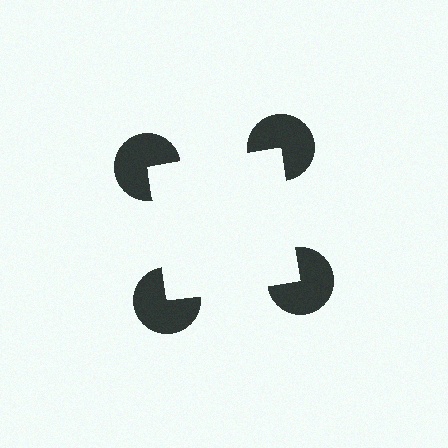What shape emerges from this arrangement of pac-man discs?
An illusory square — its edges are inferred from the aligned wedge cuts in the pac-man discs, not physically drawn.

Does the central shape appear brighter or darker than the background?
It typically appears slightly brighter than the background, even though no actual brightness change is drawn.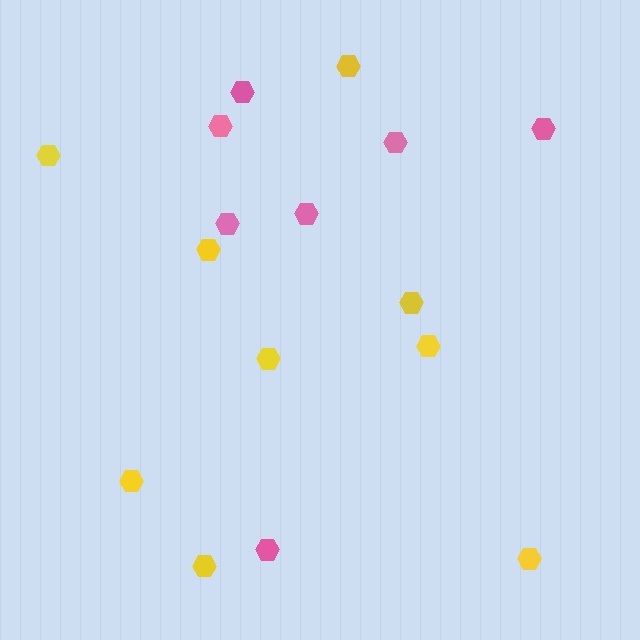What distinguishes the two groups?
There are 2 groups: one group of yellow hexagons (9) and one group of pink hexagons (7).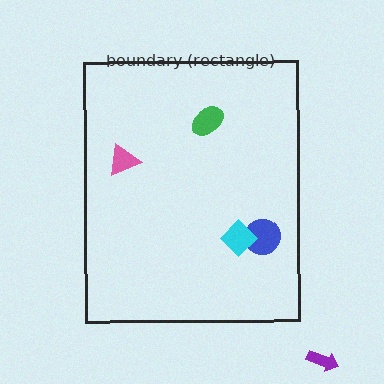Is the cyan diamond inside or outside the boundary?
Inside.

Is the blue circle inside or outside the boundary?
Inside.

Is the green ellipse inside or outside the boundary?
Inside.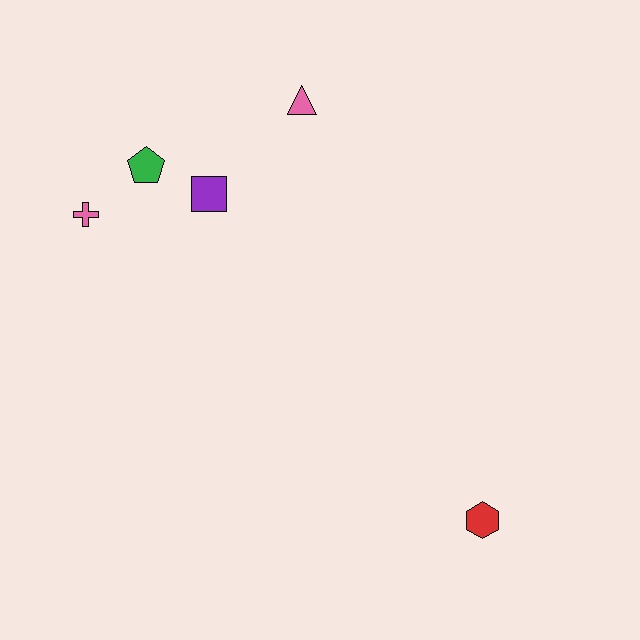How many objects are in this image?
There are 5 objects.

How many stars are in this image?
There are no stars.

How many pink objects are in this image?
There are 2 pink objects.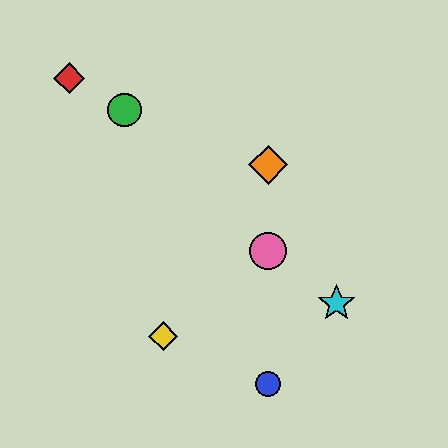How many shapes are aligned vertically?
4 shapes (the blue circle, the purple diamond, the orange diamond, the pink circle) are aligned vertically.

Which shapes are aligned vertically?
The blue circle, the purple diamond, the orange diamond, the pink circle are aligned vertically.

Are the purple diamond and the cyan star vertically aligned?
No, the purple diamond is at x≈268 and the cyan star is at x≈336.